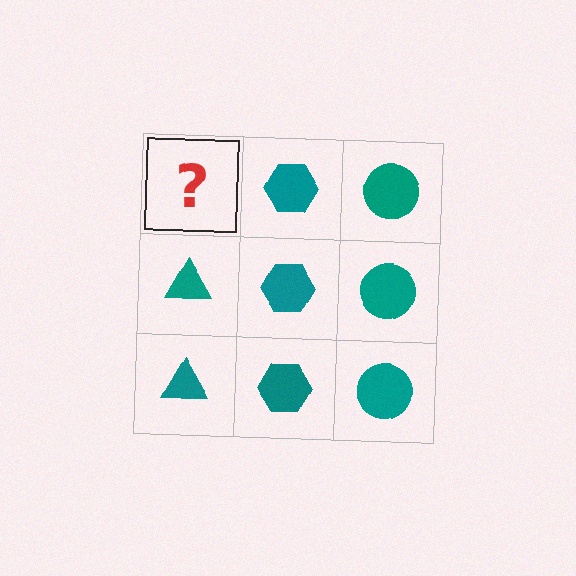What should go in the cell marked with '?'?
The missing cell should contain a teal triangle.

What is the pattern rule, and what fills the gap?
The rule is that each column has a consistent shape. The gap should be filled with a teal triangle.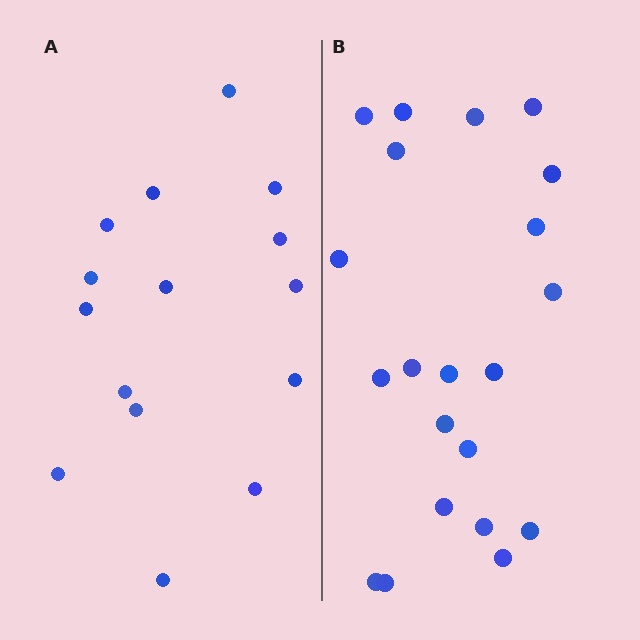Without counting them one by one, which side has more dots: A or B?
Region B (the right region) has more dots.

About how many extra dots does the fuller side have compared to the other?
Region B has about 6 more dots than region A.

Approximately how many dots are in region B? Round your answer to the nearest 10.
About 20 dots. (The exact count is 21, which rounds to 20.)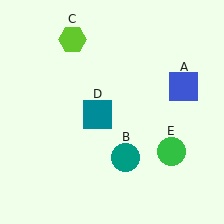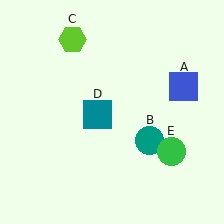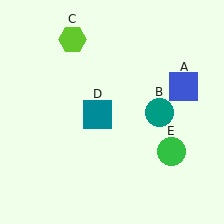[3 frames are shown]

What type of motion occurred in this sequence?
The teal circle (object B) rotated counterclockwise around the center of the scene.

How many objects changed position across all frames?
1 object changed position: teal circle (object B).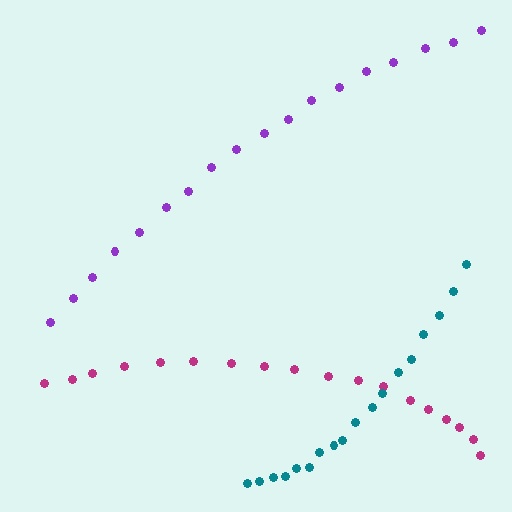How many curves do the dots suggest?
There are 3 distinct paths.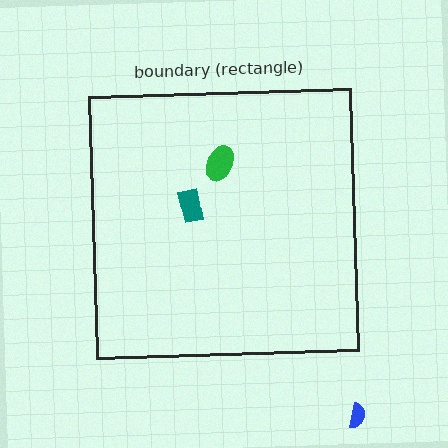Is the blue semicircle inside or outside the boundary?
Outside.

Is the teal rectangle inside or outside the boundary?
Inside.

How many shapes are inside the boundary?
2 inside, 1 outside.